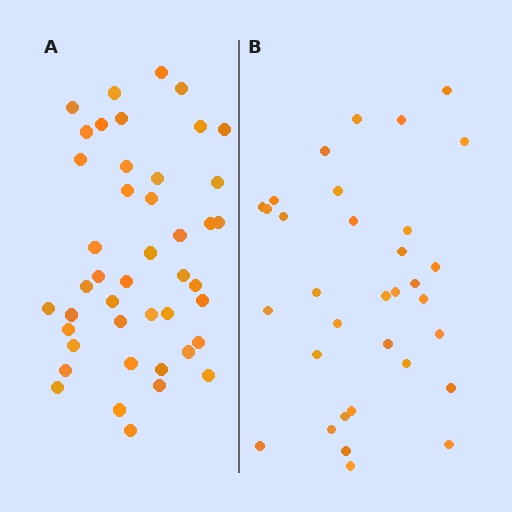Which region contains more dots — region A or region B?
Region A (the left region) has more dots.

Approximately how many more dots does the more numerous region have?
Region A has roughly 12 or so more dots than region B.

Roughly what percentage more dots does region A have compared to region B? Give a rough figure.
About 35% more.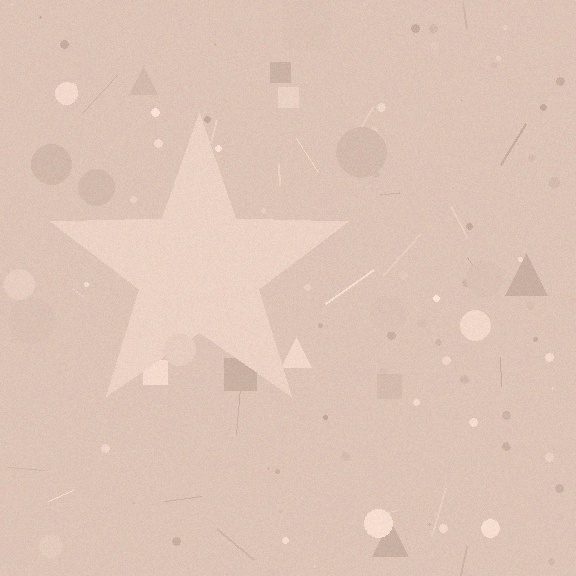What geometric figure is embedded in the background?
A star is embedded in the background.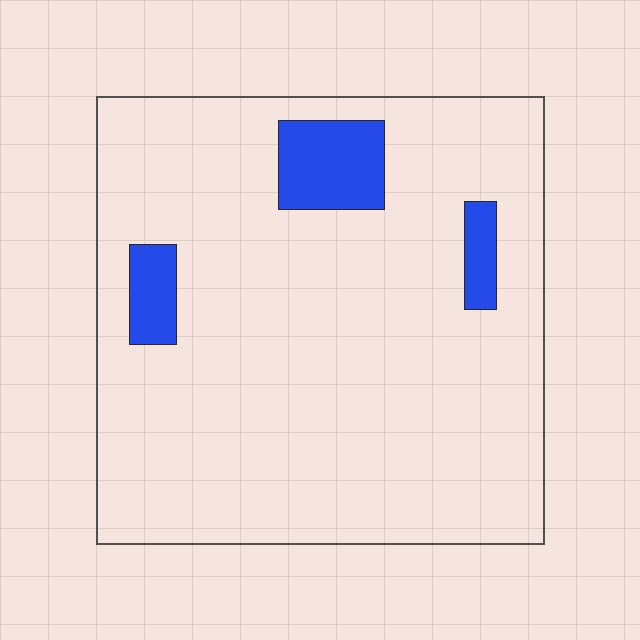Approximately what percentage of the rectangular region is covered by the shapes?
Approximately 10%.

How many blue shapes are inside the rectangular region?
3.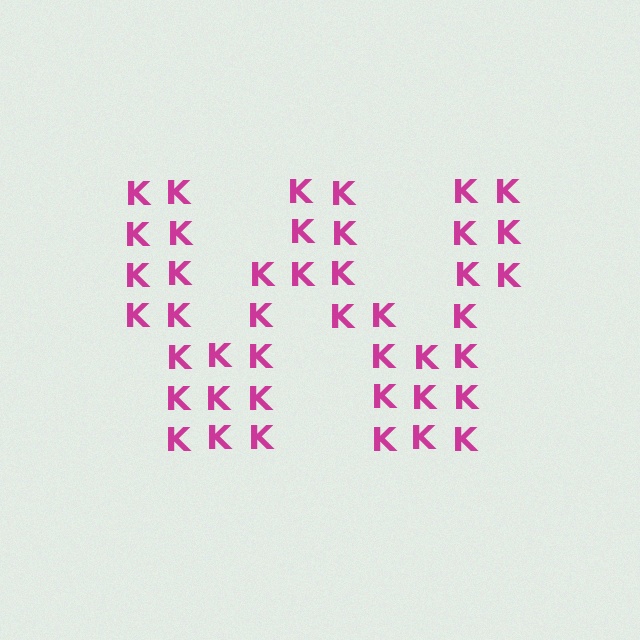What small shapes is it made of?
It is made of small letter K's.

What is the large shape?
The large shape is the letter W.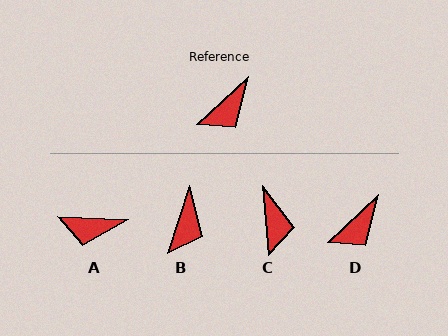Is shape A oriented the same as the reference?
No, it is off by about 46 degrees.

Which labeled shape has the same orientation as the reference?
D.